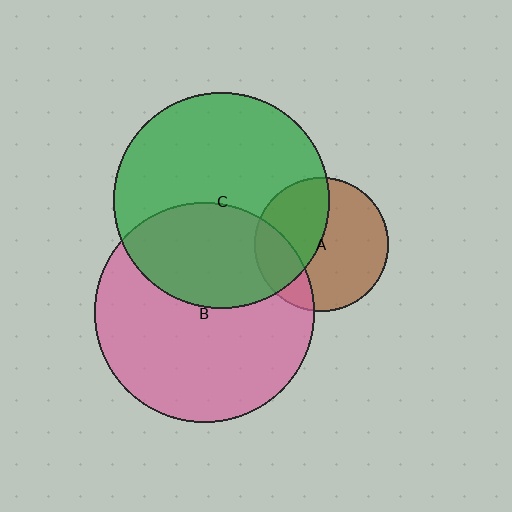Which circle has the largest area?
Circle B (pink).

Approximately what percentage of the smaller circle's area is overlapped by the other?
Approximately 35%.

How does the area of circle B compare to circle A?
Approximately 2.7 times.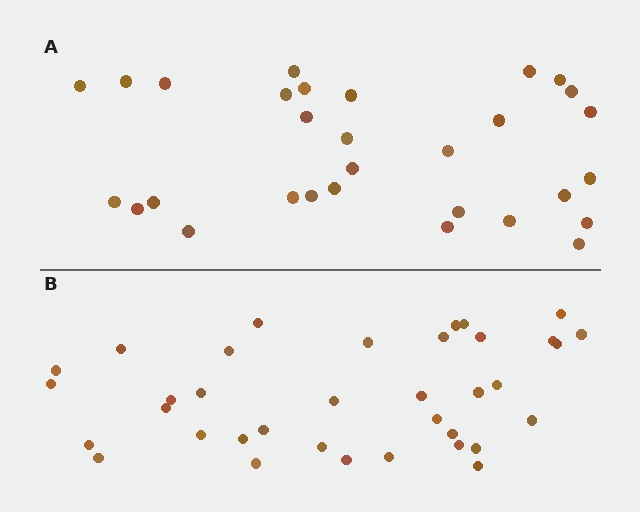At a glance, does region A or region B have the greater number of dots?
Region B (the bottom region) has more dots.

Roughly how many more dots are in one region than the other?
Region B has about 6 more dots than region A.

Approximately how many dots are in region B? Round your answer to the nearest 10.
About 40 dots. (The exact count is 36, which rounds to 40.)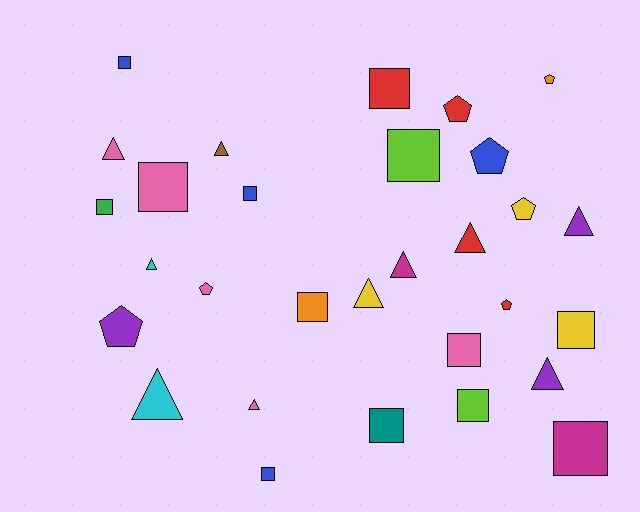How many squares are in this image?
There are 13 squares.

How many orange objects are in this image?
There are 2 orange objects.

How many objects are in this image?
There are 30 objects.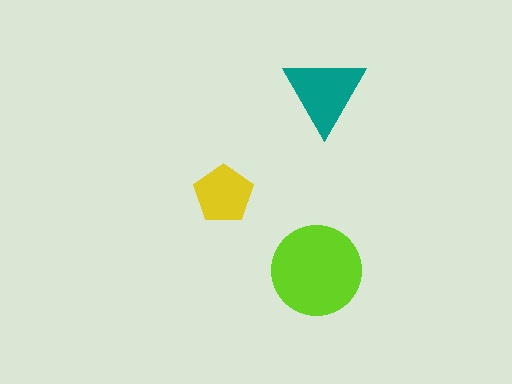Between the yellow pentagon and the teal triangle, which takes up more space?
The teal triangle.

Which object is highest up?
The teal triangle is topmost.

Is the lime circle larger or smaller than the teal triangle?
Larger.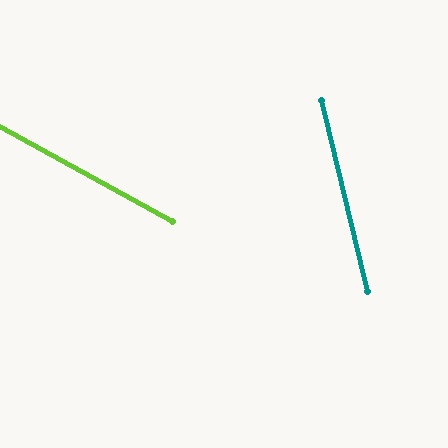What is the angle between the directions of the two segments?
Approximately 48 degrees.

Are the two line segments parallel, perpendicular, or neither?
Neither parallel nor perpendicular — they differ by about 48°.